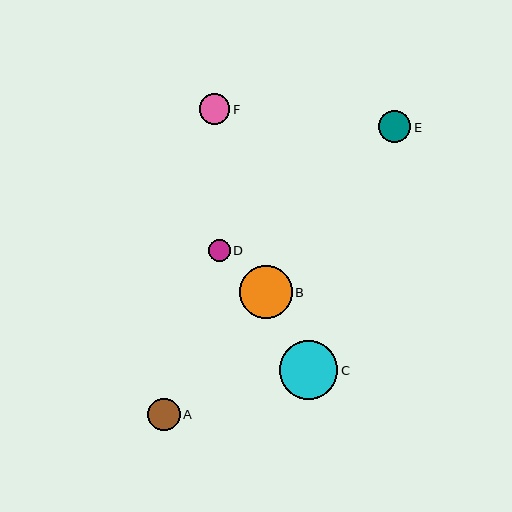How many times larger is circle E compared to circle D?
Circle E is approximately 1.5 times the size of circle D.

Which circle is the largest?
Circle C is the largest with a size of approximately 59 pixels.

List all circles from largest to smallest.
From largest to smallest: C, B, A, E, F, D.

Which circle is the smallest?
Circle D is the smallest with a size of approximately 22 pixels.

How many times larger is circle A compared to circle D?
Circle A is approximately 1.5 times the size of circle D.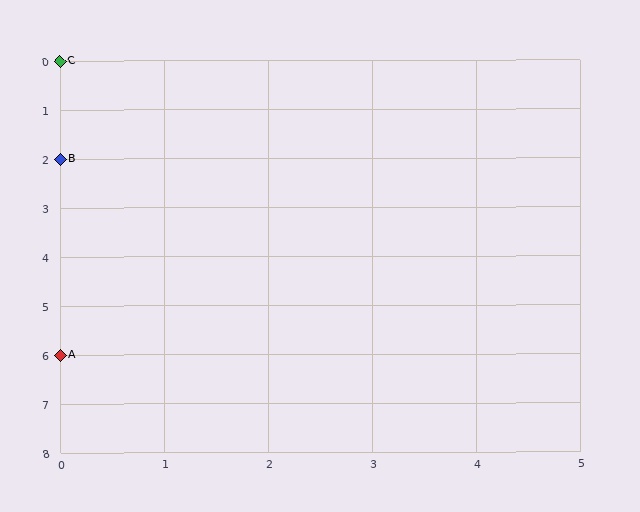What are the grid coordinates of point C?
Point C is at grid coordinates (0, 0).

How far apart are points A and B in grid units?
Points A and B are 4 rows apart.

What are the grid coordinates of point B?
Point B is at grid coordinates (0, 2).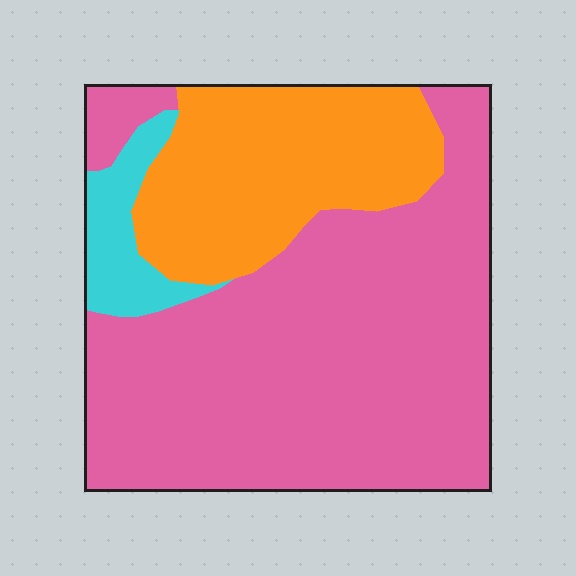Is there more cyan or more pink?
Pink.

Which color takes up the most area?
Pink, at roughly 65%.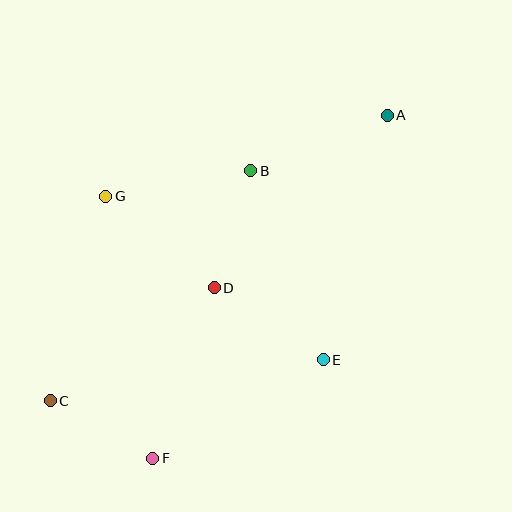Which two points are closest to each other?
Points C and F are closest to each other.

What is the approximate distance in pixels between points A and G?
The distance between A and G is approximately 293 pixels.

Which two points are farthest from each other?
Points A and C are farthest from each other.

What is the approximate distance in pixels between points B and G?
The distance between B and G is approximately 147 pixels.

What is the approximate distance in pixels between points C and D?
The distance between C and D is approximately 199 pixels.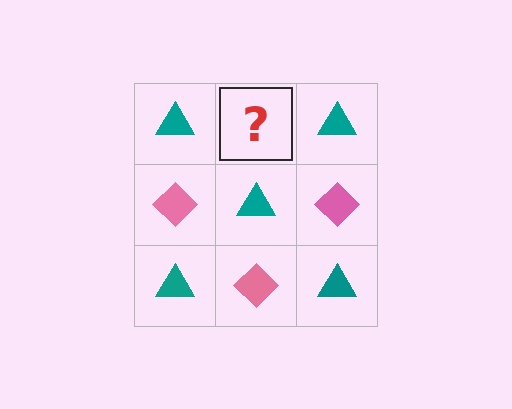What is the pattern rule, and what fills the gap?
The rule is that it alternates teal triangle and pink diamond in a checkerboard pattern. The gap should be filled with a pink diamond.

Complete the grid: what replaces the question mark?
The question mark should be replaced with a pink diamond.